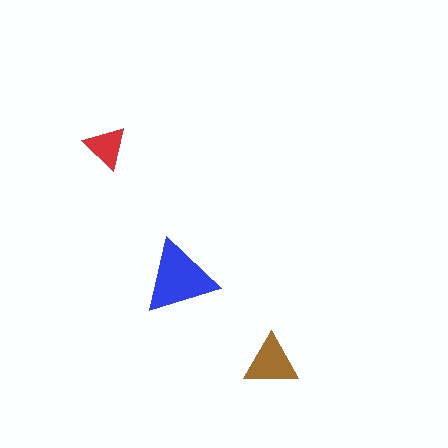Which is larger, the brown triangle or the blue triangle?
The blue one.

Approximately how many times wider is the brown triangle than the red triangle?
About 1.5 times wider.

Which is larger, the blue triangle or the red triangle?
The blue one.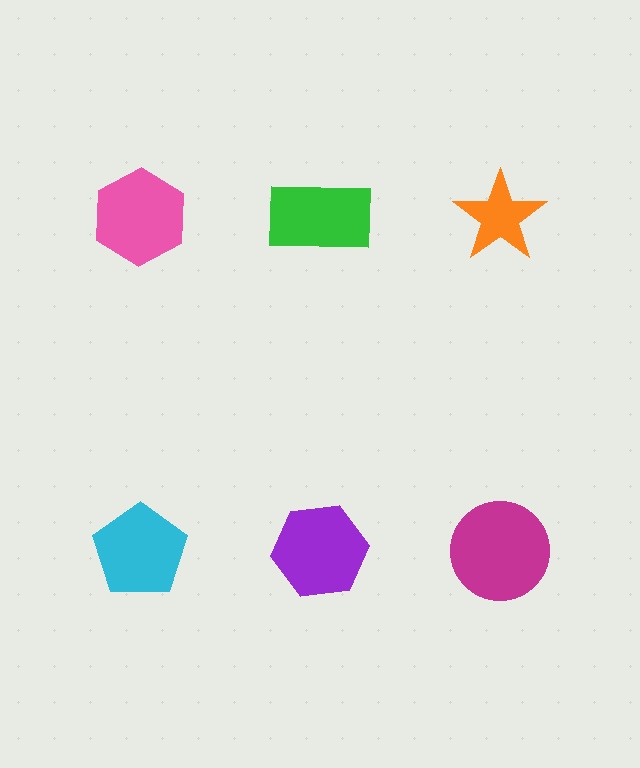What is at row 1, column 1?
A pink hexagon.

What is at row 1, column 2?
A green rectangle.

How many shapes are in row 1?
3 shapes.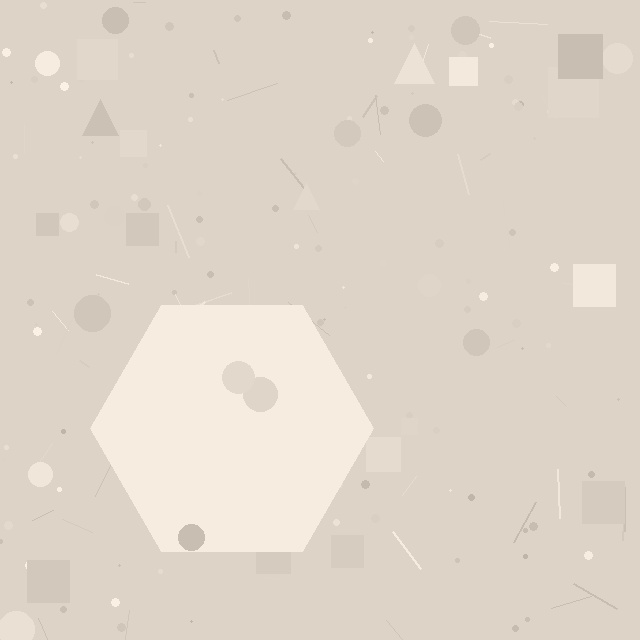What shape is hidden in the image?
A hexagon is hidden in the image.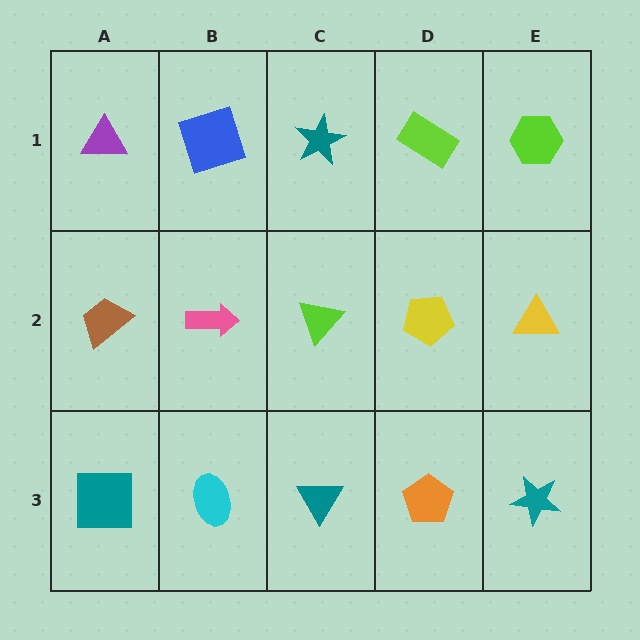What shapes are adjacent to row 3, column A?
A brown trapezoid (row 2, column A), a cyan ellipse (row 3, column B).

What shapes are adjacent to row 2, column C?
A teal star (row 1, column C), a teal triangle (row 3, column C), a pink arrow (row 2, column B), a yellow pentagon (row 2, column D).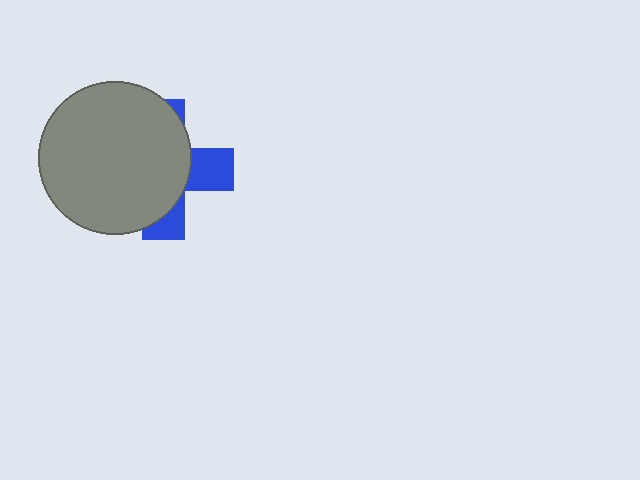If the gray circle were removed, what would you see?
You would see the complete blue cross.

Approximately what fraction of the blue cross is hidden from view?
Roughly 69% of the blue cross is hidden behind the gray circle.